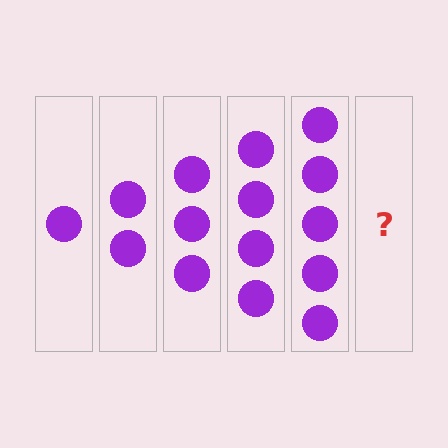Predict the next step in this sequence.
The next step is 6 circles.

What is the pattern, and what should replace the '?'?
The pattern is that each step adds one more circle. The '?' should be 6 circles.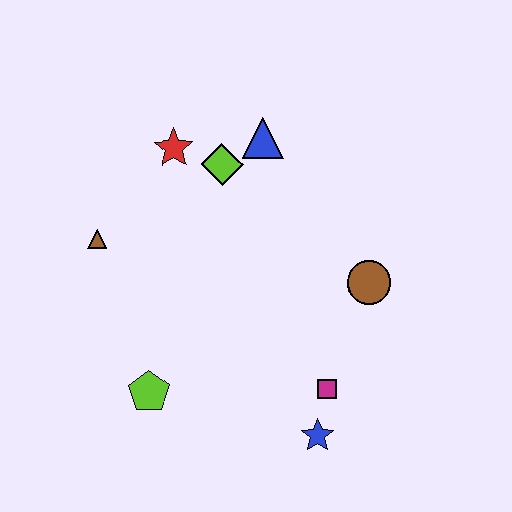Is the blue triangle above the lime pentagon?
Yes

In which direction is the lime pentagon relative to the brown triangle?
The lime pentagon is below the brown triangle.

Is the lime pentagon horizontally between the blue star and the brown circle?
No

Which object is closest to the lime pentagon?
The brown triangle is closest to the lime pentagon.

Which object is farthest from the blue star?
The red star is farthest from the blue star.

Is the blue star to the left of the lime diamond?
No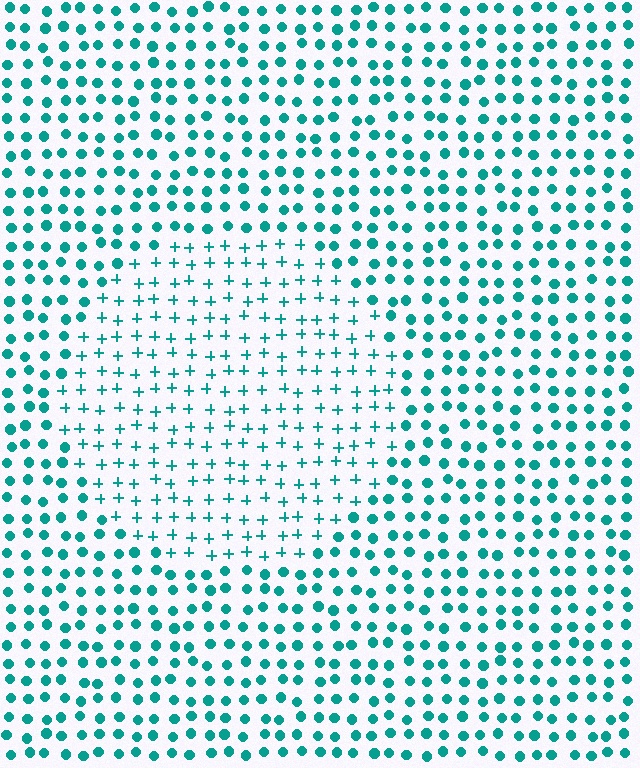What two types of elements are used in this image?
The image uses plus signs inside the circle region and circles outside it.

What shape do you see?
I see a circle.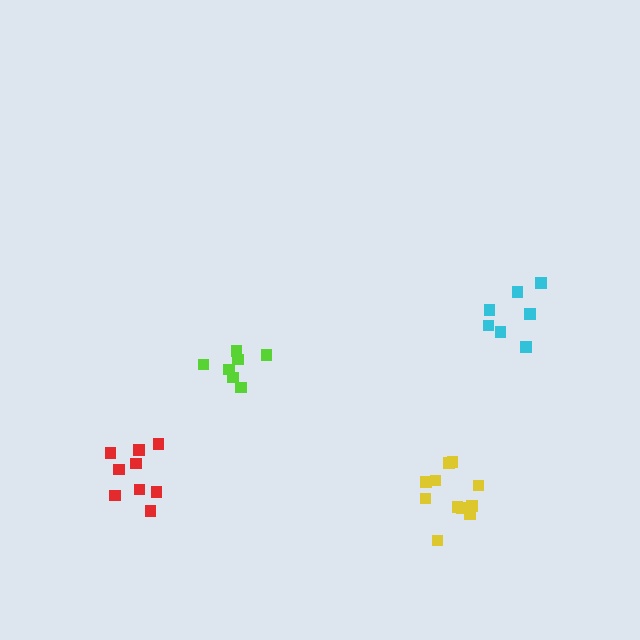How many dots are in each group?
Group 1: 7 dots, Group 2: 9 dots, Group 3: 11 dots, Group 4: 7 dots (34 total).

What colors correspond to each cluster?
The clusters are colored: cyan, red, yellow, lime.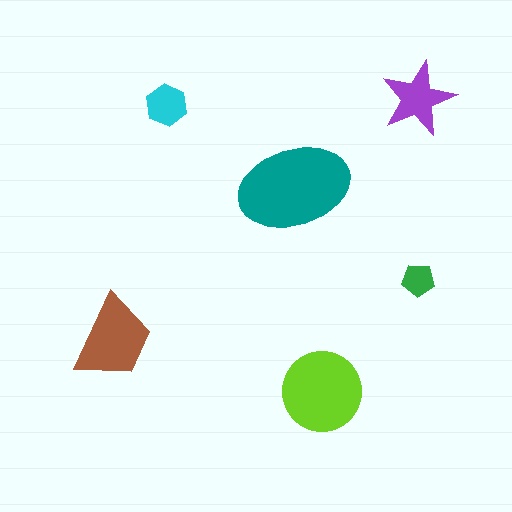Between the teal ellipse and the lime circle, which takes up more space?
The teal ellipse.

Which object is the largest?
The teal ellipse.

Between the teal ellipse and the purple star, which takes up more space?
The teal ellipse.